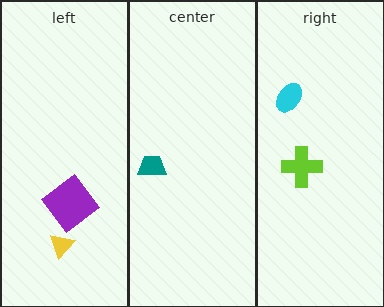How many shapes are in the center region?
1.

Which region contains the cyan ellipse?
The right region.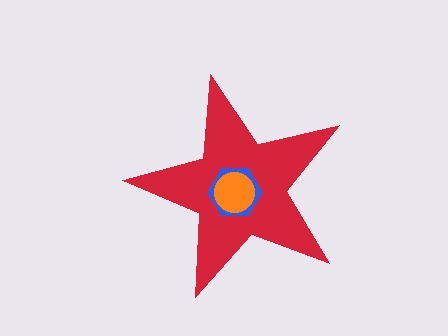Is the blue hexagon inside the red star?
Yes.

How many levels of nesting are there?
3.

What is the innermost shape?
The orange circle.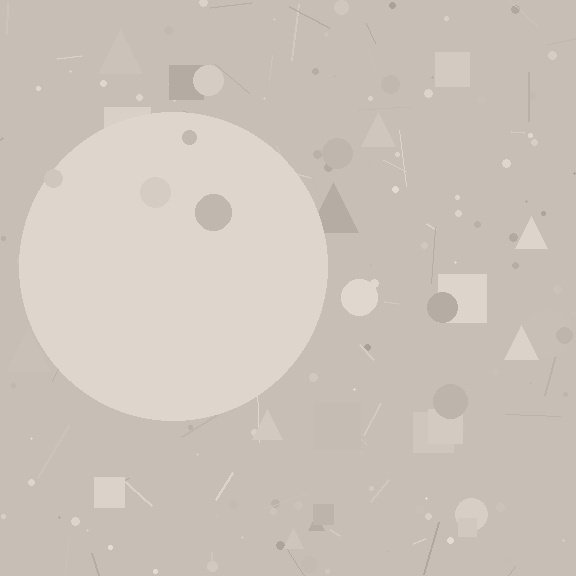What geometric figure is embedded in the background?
A circle is embedded in the background.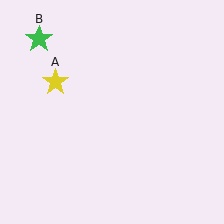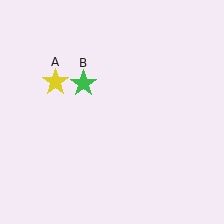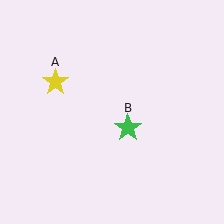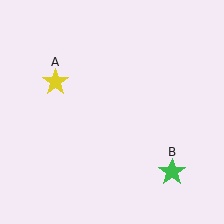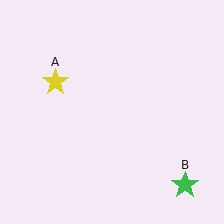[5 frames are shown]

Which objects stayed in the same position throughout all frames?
Yellow star (object A) remained stationary.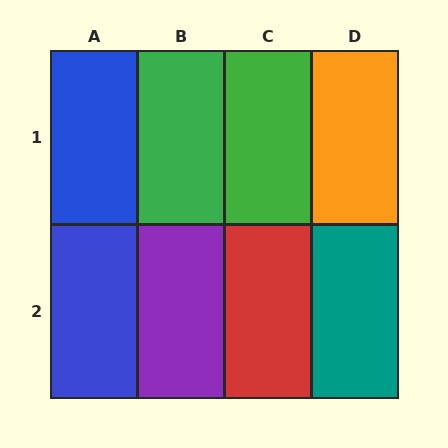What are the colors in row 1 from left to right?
Blue, green, green, orange.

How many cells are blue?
2 cells are blue.